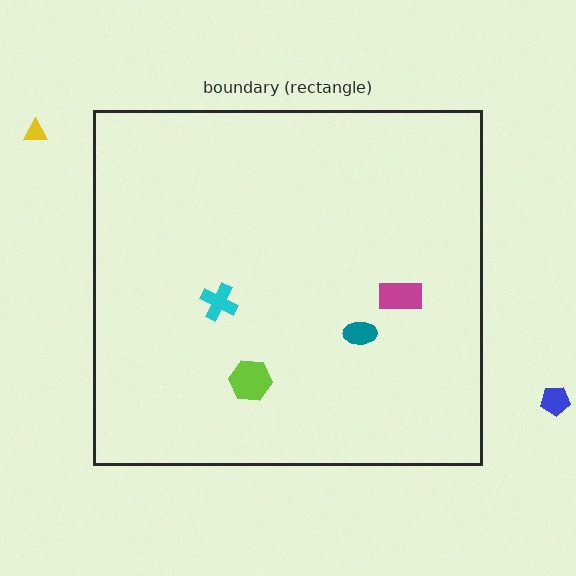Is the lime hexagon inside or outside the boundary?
Inside.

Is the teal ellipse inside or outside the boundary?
Inside.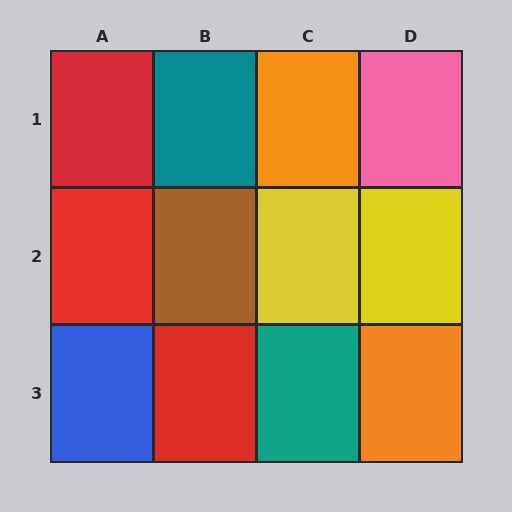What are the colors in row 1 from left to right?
Red, teal, orange, pink.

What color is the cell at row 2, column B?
Brown.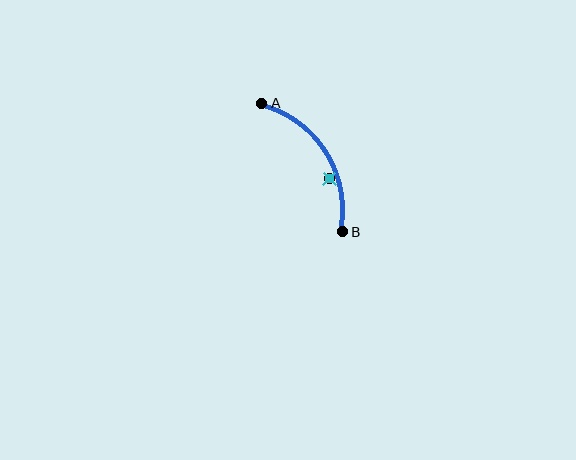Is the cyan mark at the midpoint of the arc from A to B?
No — the cyan mark does not lie on the arc at all. It sits slightly inside the curve.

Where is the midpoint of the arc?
The arc midpoint is the point on the curve farthest from the straight line joining A and B. It sits to the right of that line.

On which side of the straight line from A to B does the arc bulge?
The arc bulges to the right of the straight line connecting A and B.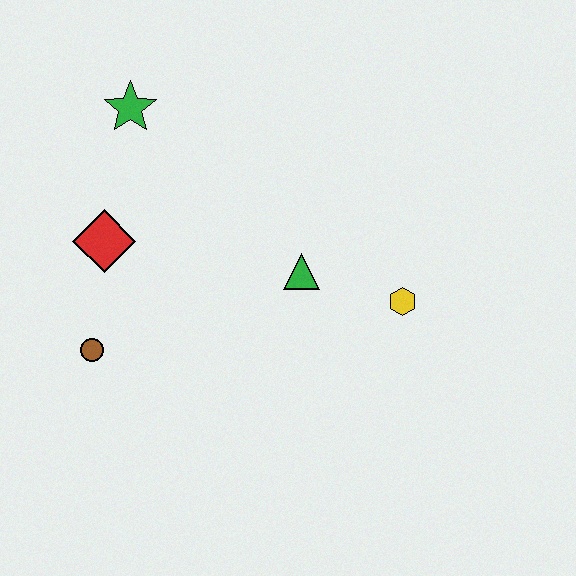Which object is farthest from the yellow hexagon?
The green star is farthest from the yellow hexagon.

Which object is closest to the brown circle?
The red diamond is closest to the brown circle.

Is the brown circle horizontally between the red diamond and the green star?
No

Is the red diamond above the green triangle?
Yes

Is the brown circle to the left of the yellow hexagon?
Yes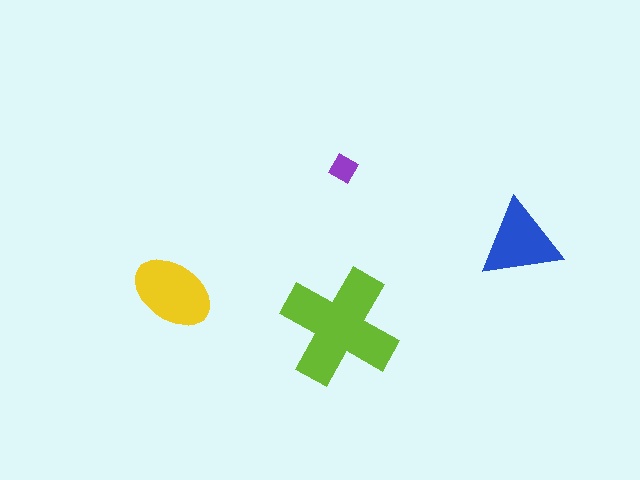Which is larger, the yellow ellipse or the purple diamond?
The yellow ellipse.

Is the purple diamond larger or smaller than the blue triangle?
Smaller.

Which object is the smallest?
The purple diamond.